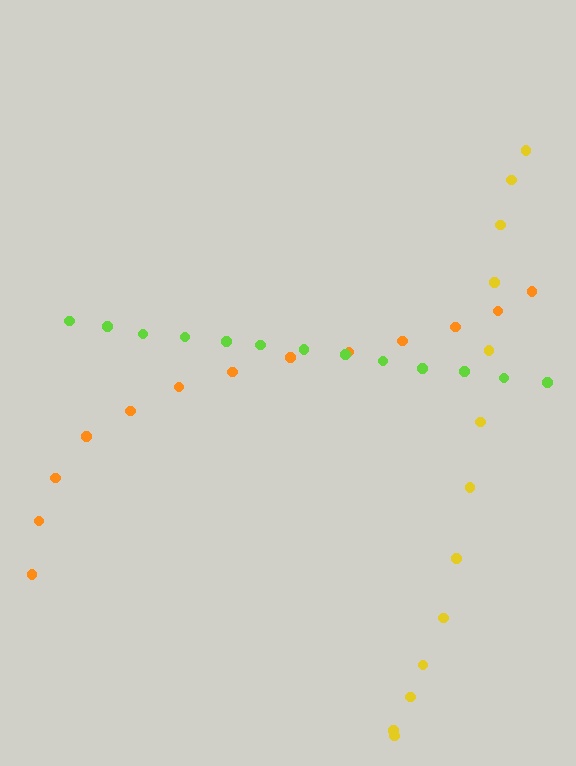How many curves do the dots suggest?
There are 3 distinct paths.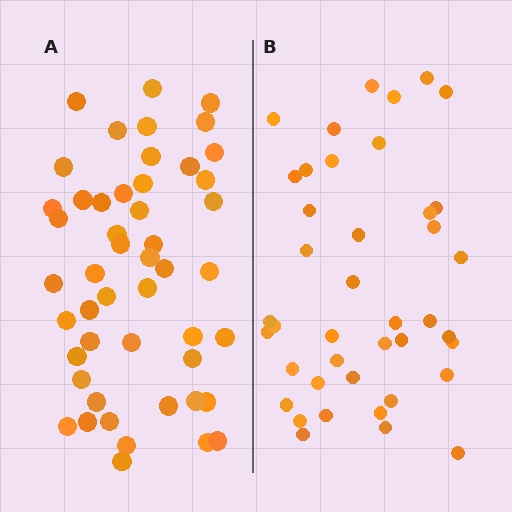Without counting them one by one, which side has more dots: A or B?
Region A (the left region) has more dots.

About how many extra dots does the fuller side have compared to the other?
Region A has roughly 8 or so more dots than region B.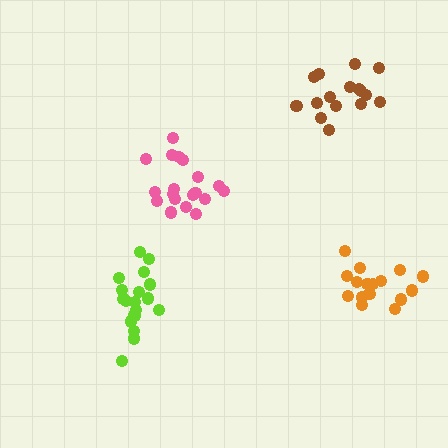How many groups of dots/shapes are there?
There are 4 groups.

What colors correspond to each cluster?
The clusters are colored: orange, pink, brown, lime.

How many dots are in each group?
Group 1: 16 dots, Group 2: 19 dots, Group 3: 16 dots, Group 4: 19 dots (70 total).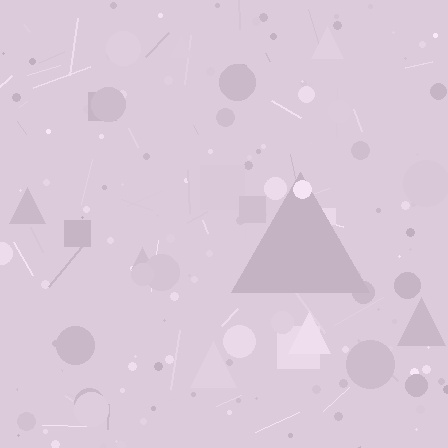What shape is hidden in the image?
A triangle is hidden in the image.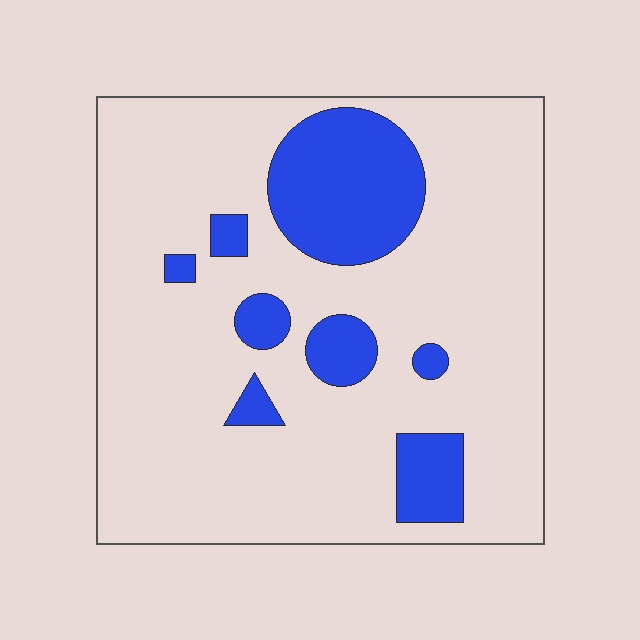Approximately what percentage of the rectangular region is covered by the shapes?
Approximately 20%.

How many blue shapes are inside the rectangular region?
8.